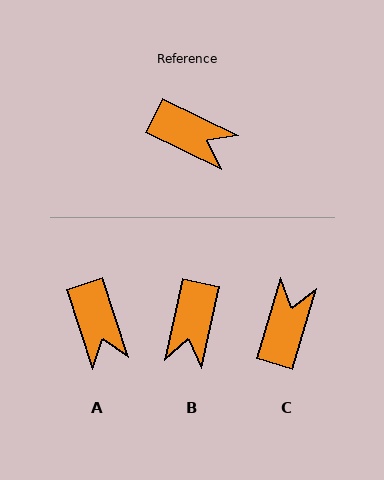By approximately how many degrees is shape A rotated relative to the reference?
Approximately 46 degrees clockwise.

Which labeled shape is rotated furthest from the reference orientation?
C, about 99 degrees away.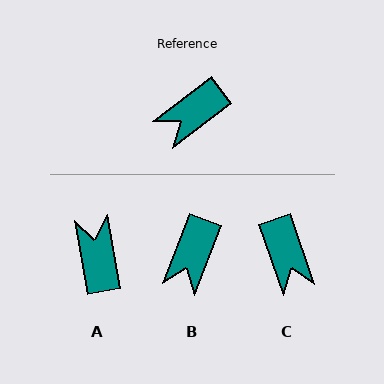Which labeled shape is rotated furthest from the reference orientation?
A, about 117 degrees away.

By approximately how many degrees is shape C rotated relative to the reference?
Approximately 72 degrees counter-clockwise.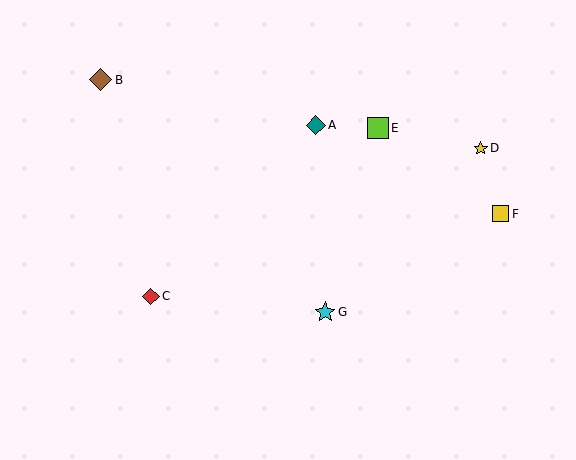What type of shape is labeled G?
Shape G is a cyan star.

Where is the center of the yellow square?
The center of the yellow square is at (501, 214).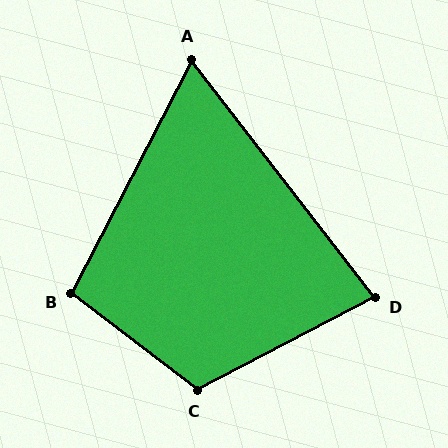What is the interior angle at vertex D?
Approximately 80 degrees (acute).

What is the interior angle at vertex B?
Approximately 100 degrees (obtuse).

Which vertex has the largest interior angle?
C, at approximately 115 degrees.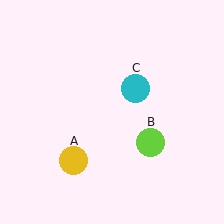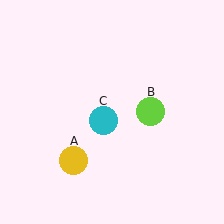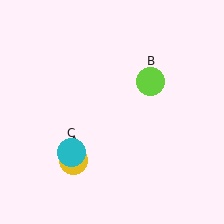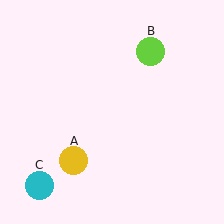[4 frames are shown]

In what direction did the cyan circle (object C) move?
The cyan circle (object C) moved down and to the left.